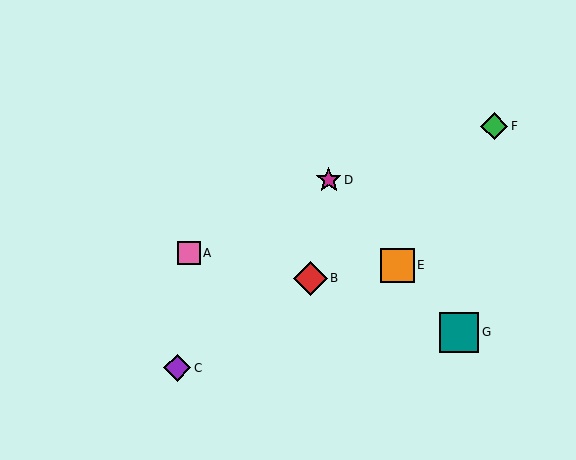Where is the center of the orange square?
The center of the orange square is at (397, 265).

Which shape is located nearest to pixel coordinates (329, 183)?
The magenta star (labeled D) at (329, 180) is nearest to that location.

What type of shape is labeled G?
Shape G is a teal square.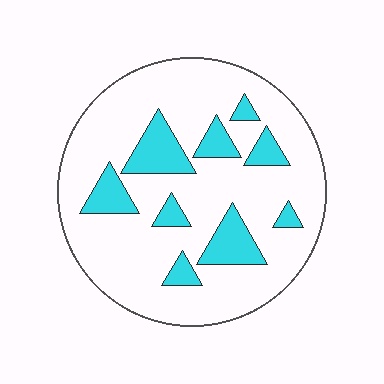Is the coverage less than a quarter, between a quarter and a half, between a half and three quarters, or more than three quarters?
Less than a quarter.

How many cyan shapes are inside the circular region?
9.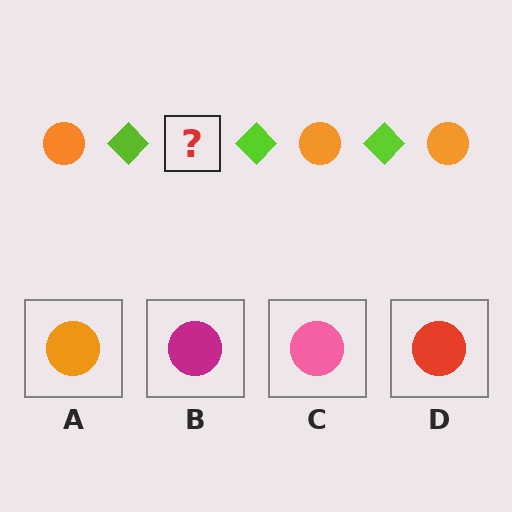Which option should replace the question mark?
Option A.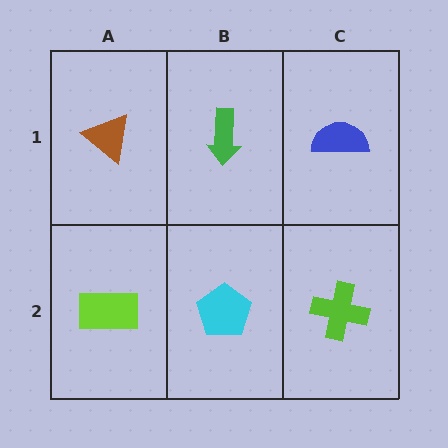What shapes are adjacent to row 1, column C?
A lime cross (row 2, column C), a green arrow (row 1, column B).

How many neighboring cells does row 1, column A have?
2.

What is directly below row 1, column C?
A lime cross.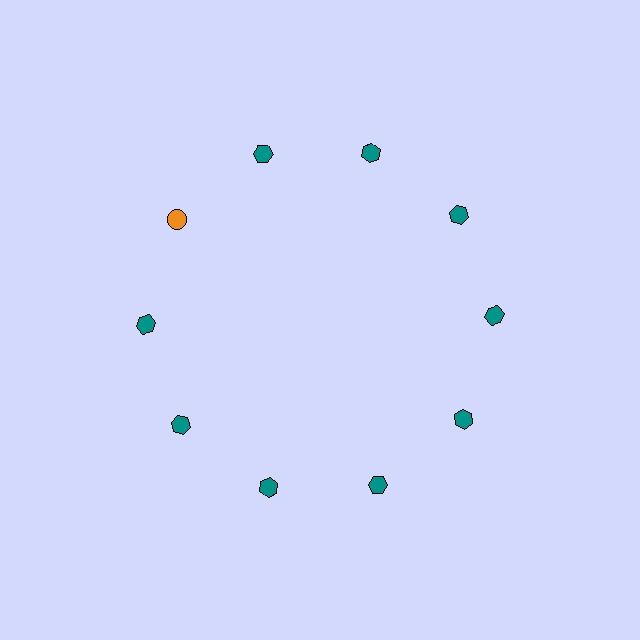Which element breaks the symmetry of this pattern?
The orange circle at roughly the 10 o'clock position breaks the symmetry. All other shapes are teal hexagons.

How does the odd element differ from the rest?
It differs in both color (orange instead of teal) and shape (circle instead of hexagon).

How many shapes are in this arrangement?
There are 10 shapes arranged in a ring pattern.